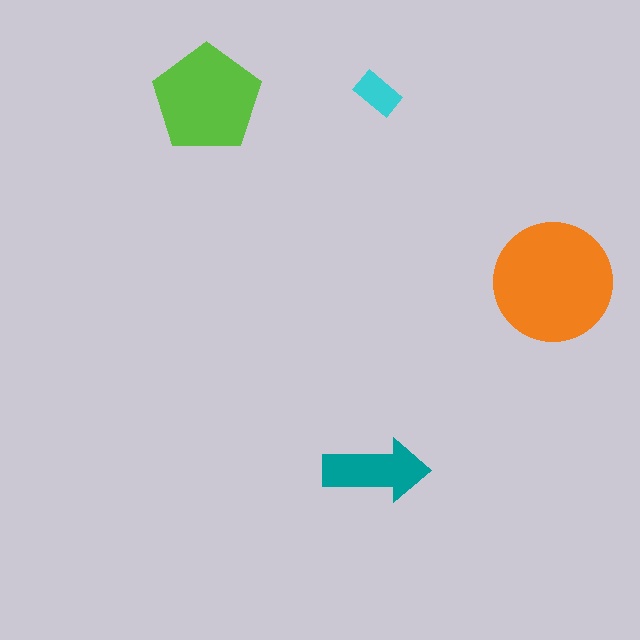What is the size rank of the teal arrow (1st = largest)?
3rd.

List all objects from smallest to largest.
The cyan rectangle, the teal arrow, the lime pentagon, the orange circle.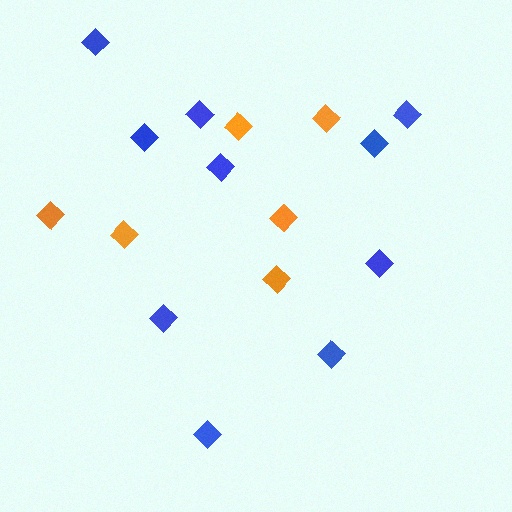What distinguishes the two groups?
There are 2 groups: one group of orange diamonds (6) and one group of blue diamonds (10).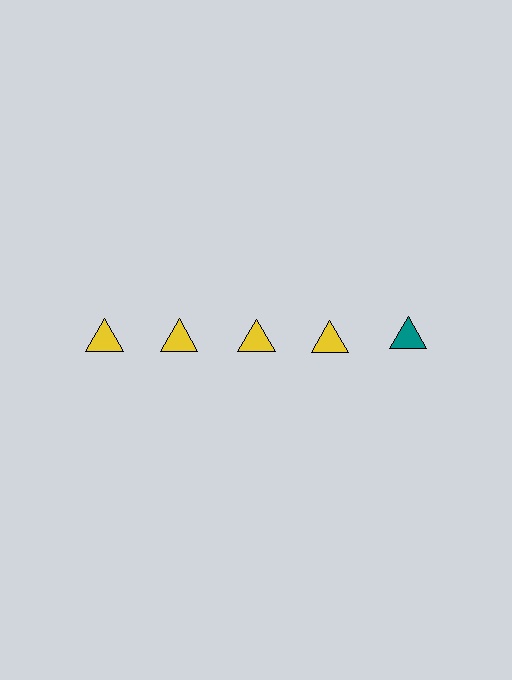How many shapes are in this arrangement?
There are 5 shapes arranged in a grid pattern.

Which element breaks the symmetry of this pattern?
The teal triangle in the top row, rightmost column breaks the symmetry. All other shapes are yellow triangles.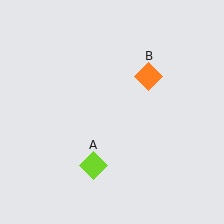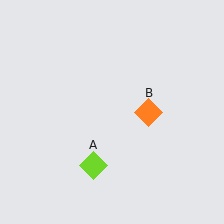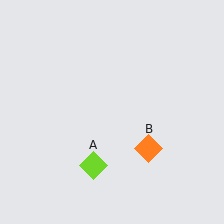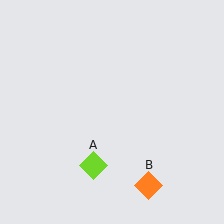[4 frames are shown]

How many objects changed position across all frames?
1 object changed position: orange diamond (object B).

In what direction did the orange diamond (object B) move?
The orange diamond (object B) moved down.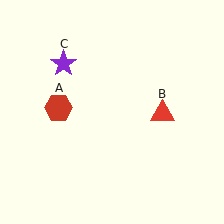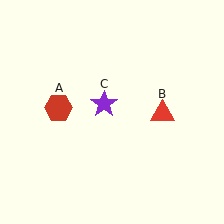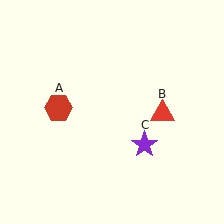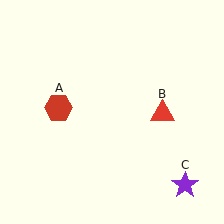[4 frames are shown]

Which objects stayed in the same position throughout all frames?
Red hexagon (object A) and red triangle (object B) remained stationary.